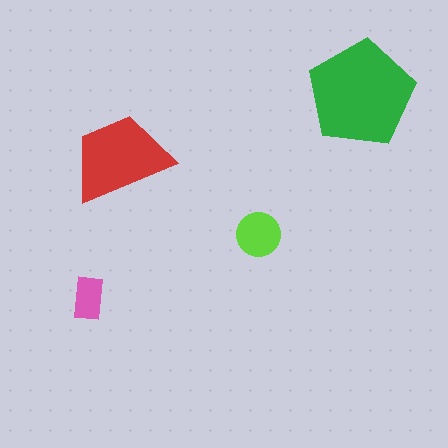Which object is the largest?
The green pentagon.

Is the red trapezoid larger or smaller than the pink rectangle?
Larger.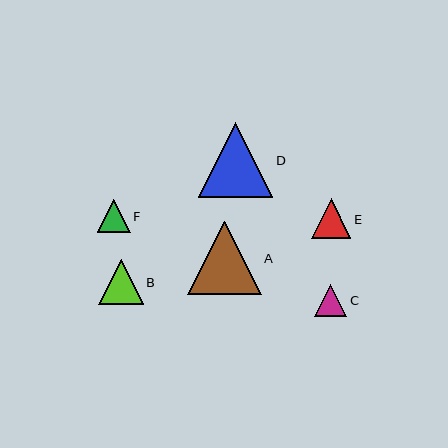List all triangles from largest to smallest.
From largest to smallest: D, A, B, E, F, C.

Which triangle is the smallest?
Triangle C is the smallest with a size of approximately 32 pixels.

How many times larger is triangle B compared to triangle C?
Triangle B is approximately 1.4 times the size of triangle C.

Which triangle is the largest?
Triangle D is the largest with a size of approximately 74 pixels.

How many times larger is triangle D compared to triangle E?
Triangle D is approximately 1.9 times the size of triangle E.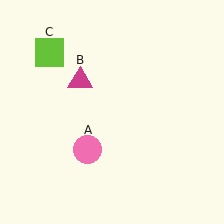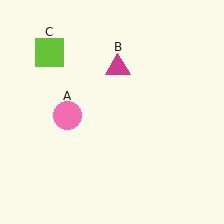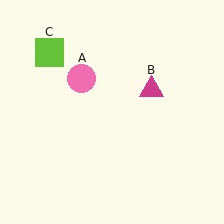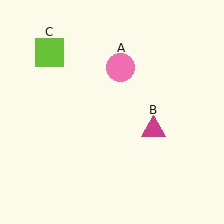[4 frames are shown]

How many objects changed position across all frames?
2 objects changed position: pink circle (object A), magenta triangle (object B).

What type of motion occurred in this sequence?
The pink circle (object A), magenta triangle (object B) rotated clockwise around the center of the scene.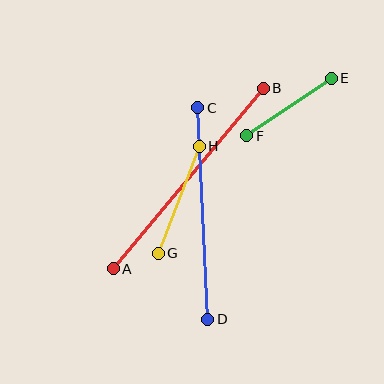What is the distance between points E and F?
The distance is approximately 103 pixels.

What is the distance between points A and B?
The distance is approximately 235 pixels.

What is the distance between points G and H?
The distance is approximately 114 pixels.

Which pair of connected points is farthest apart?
Points A and B are farthest apart.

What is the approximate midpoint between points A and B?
The midpoint is at approximately (188, 179) pixels.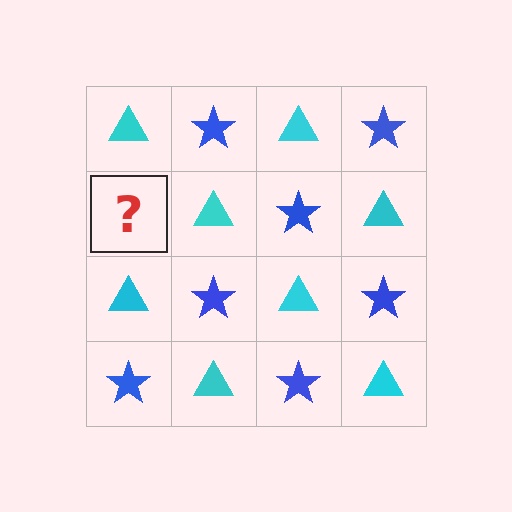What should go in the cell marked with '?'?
The missing cell should contain a blue star.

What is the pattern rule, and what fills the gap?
The rule is that it alternates cyan triangle and blue star in a checkerboard pattern. The gap should be filled with a blue star.